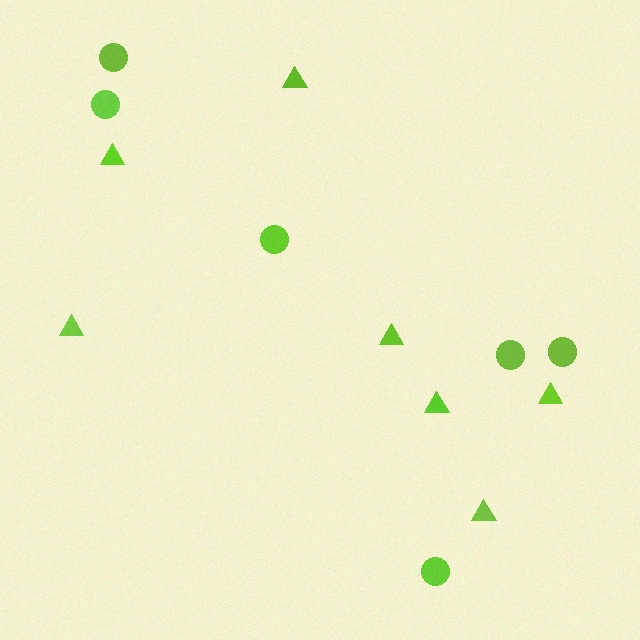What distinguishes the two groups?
There are 2 groups: one group of triangles (7) and one group of circles (6).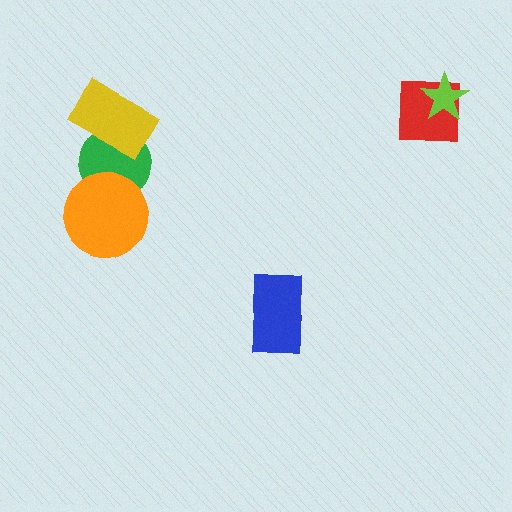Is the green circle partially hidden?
Yes, it is partially covered by another shape.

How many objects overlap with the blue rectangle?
0 objects overlap with the blue rectangle.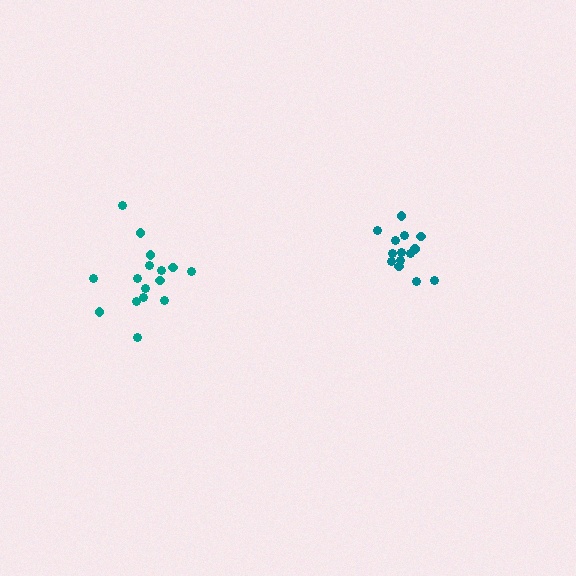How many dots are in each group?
Group 1: 14 dots, Group 2: 16 dots (30 total).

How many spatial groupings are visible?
There are 2 spatial groupings.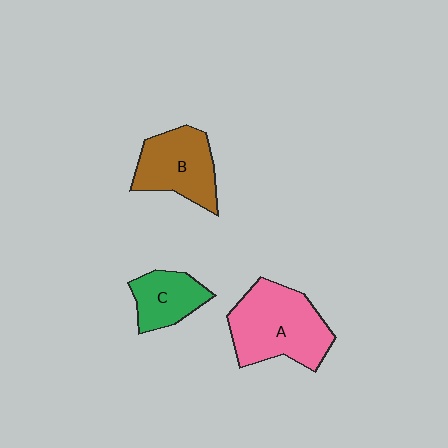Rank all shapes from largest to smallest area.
From largest to smallest: A (pink), B (brown), C (green).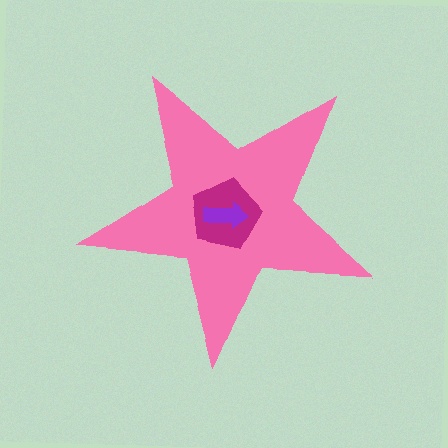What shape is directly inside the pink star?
The magenta pentagon.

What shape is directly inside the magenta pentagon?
The purple arrow.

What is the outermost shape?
The pink star.